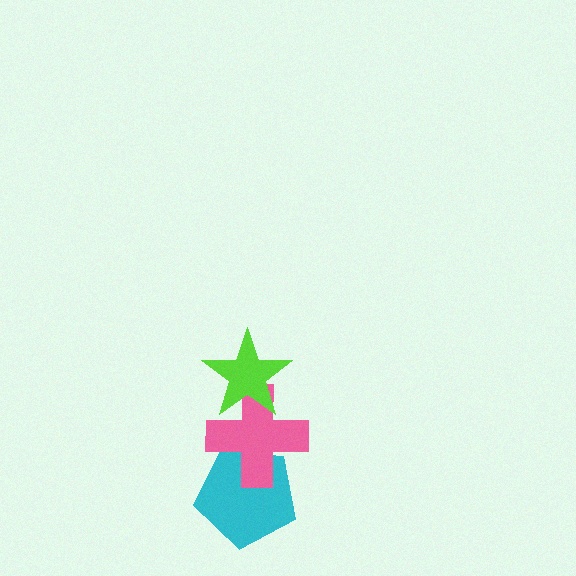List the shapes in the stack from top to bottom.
From top to bottom: the lime star, the pink cross, the cyan pentagon.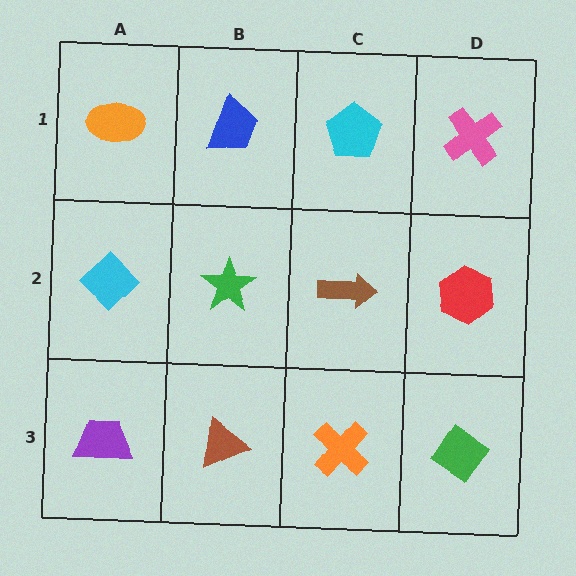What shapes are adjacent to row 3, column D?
A red hexagon (row 2, column D), an orange cross (row 3, column C).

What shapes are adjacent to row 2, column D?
A pink cross (row 1, column D), a green diamond (row 3, column D), a brown arrow (row 2, column C).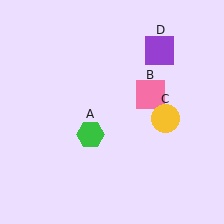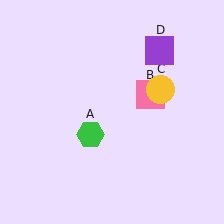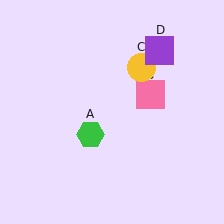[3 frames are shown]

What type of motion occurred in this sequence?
The yellow circle (object C) rotated counterclockwise around the center of the scene.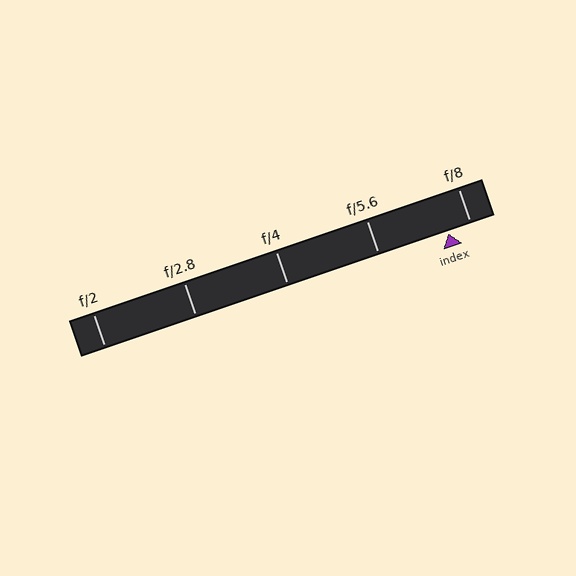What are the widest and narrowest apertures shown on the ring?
The widest aperture shown is f/2 and the narrowest is f/8.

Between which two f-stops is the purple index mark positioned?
The index mark is between f/5.6 and f/8.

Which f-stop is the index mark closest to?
The index mark is closest to f/8.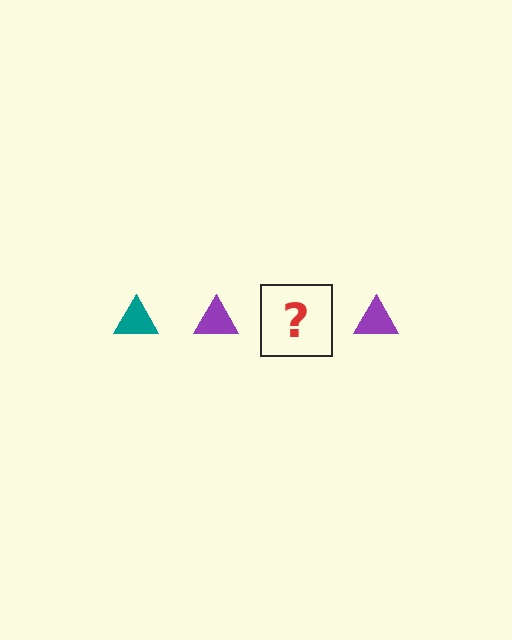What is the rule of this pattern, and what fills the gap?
The rule is that the pattern cycles through teal, purple triangles. The gap should be filled with a teal triangle.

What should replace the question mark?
The question mark should be replaced with a teal triangle.